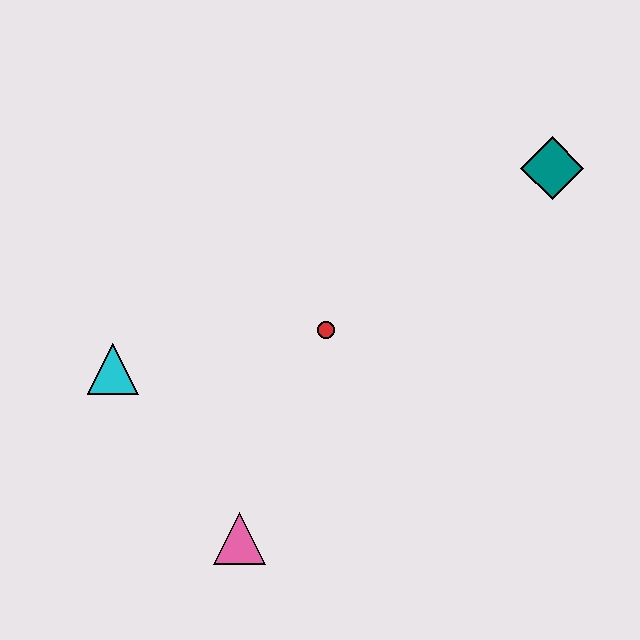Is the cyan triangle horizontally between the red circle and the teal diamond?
No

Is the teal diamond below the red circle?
No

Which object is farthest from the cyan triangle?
The teal diamond is farthest from the cyan triangle.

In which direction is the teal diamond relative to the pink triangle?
The teal diamond is above the pink triangle.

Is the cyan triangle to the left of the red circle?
Yes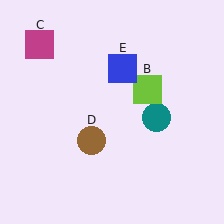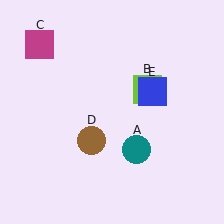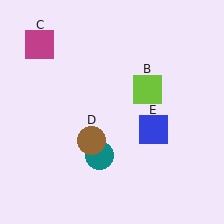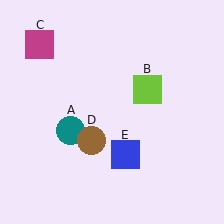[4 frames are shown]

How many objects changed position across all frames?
2 objects changed position: teal circle (object A), blue square (object E).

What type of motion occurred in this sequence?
The teal circle (object A), blue square (object E) rotated clockwise around the center of the scene.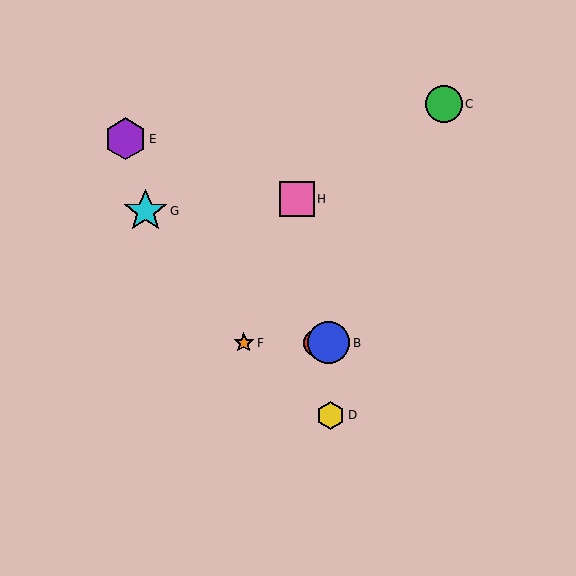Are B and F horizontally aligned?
Yes, both are at y≈343.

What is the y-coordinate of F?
Object F is at y≈343.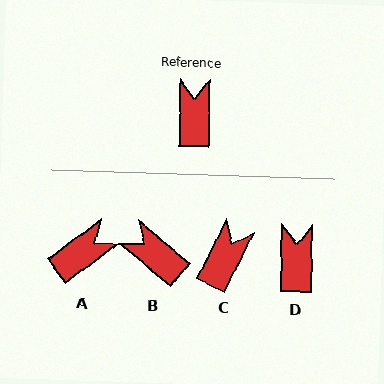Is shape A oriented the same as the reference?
No, it is off by about 53 degrees.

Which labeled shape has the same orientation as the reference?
D.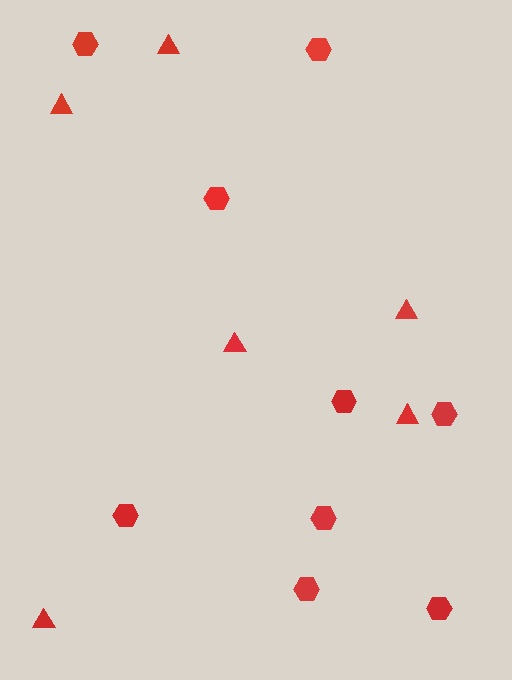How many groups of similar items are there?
There are 2 groups: one group of hexagons (9) and one group of triangles (6).